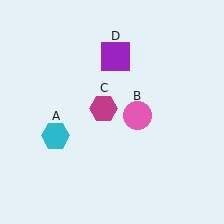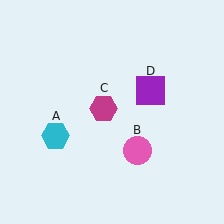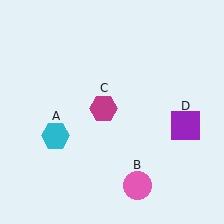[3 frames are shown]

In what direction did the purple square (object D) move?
The purple square (object D) moved down and to the right.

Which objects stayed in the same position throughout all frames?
Cyan hexagon (object A) and magenta hexagon (object C) remained stationary.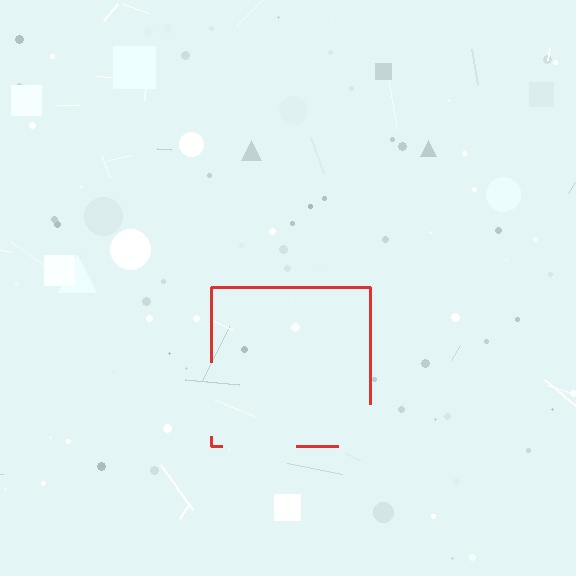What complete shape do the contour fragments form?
The contour fragments form a square.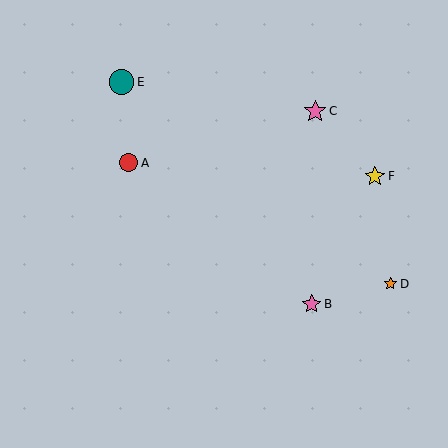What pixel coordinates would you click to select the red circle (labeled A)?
Click at (129, 163) to select the red circle A.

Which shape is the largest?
The teal circle (labeled E) is the largest.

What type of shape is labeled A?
Shape A is a red circle.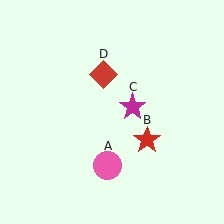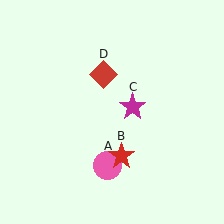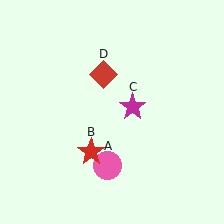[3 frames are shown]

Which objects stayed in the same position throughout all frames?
Pink circle (object A) and magenta star (object C) and red diamond (object D) remained stationary.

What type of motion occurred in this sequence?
The red star (object B) rotated clockwise around the center of the scene.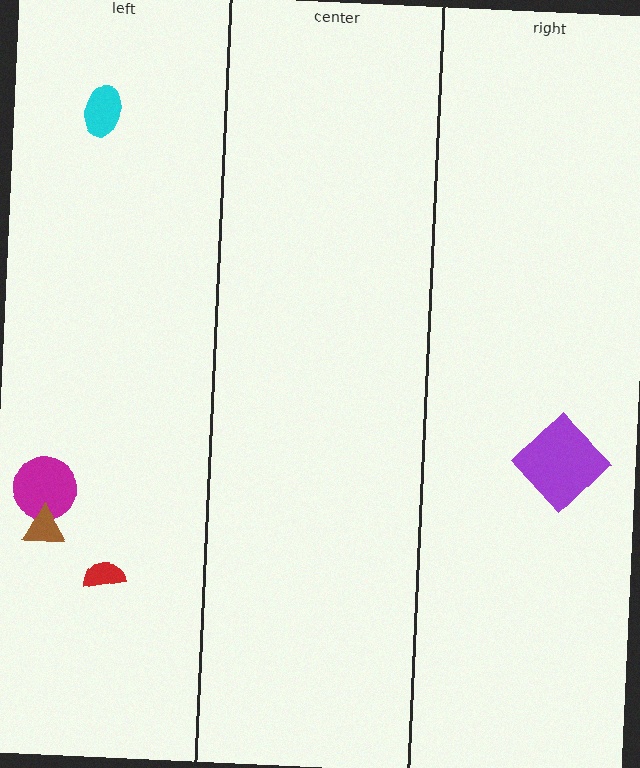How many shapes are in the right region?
1.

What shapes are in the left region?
The magenta circle, the red semicircle, the brown triangle, the cyan ellipse.